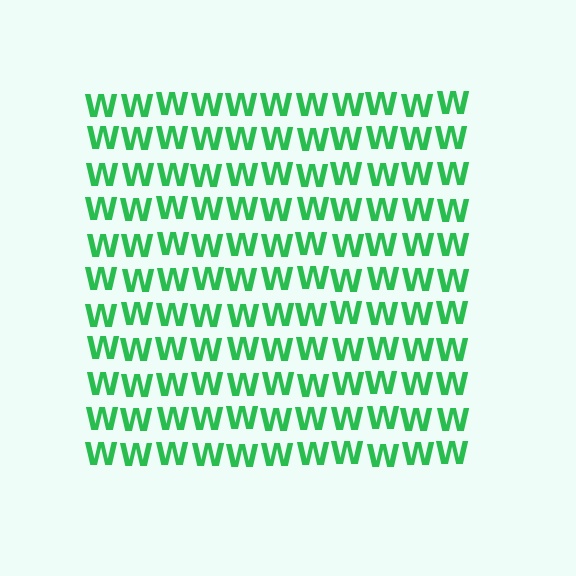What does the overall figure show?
The overall figure shows a square.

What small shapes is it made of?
It is made of small letter W's.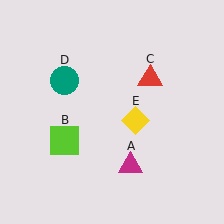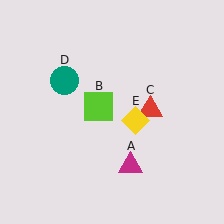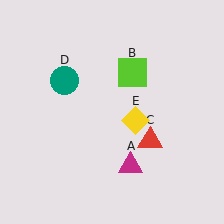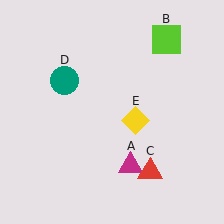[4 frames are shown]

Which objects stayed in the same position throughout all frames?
Magenta triangle (object A) and teal circle (object D) and yellow diamond (object E) remained stationary.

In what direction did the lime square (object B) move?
The lime square (object B) moved up and to the right.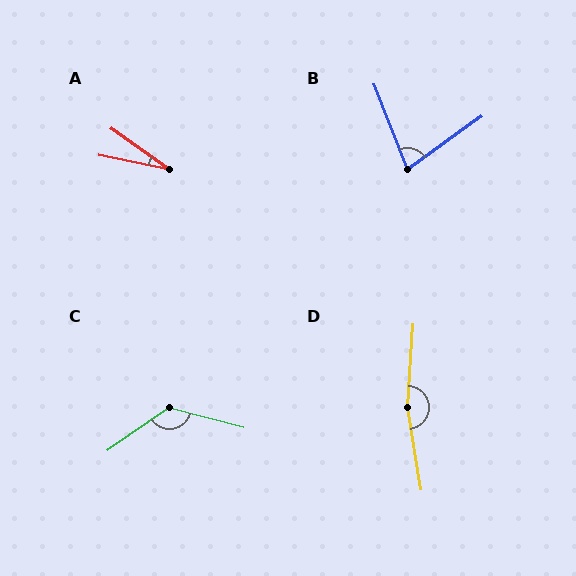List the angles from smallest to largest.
A (24°), B (76°), C (130°), D (167°).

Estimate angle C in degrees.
Approximately 130 degrees.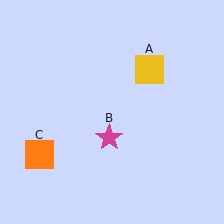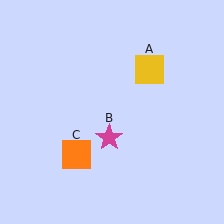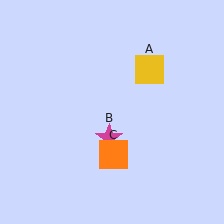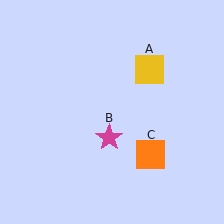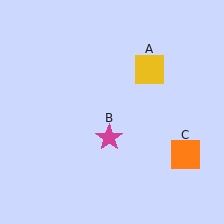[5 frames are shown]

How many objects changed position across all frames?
1 object changed position: orange square (object C).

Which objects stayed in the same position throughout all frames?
Yellow square (object A) and magenta star (object B) remained stationary.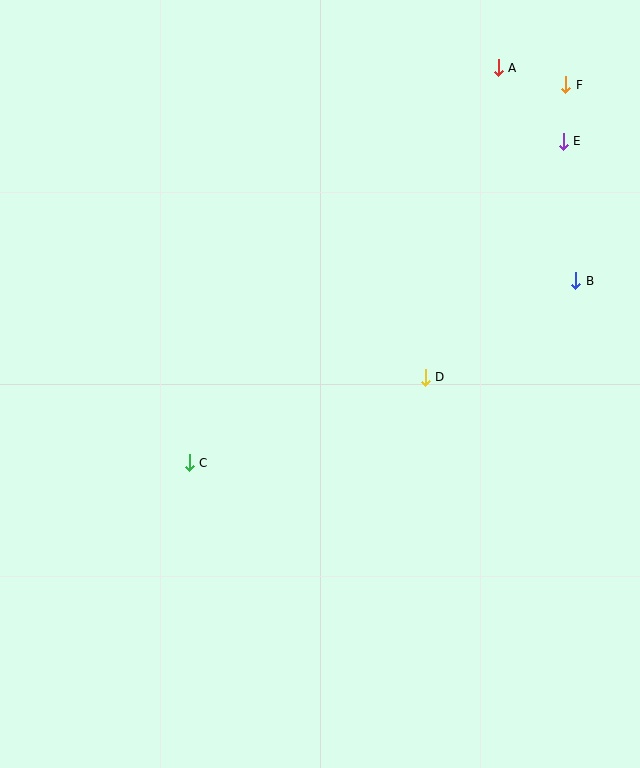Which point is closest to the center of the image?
Point D at (425, 377) is closest to the center.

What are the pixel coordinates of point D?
Point D is at (425, 377).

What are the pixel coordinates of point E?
Point E is at (563, 141).